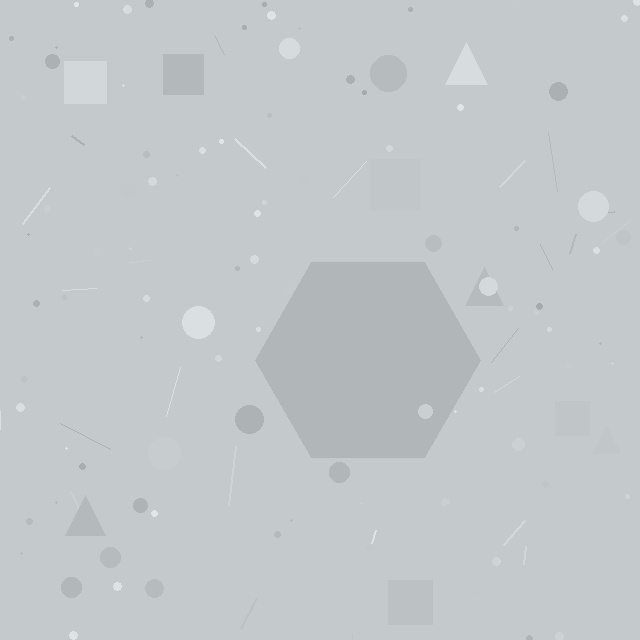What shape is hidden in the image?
A hexagon is hidden in the image.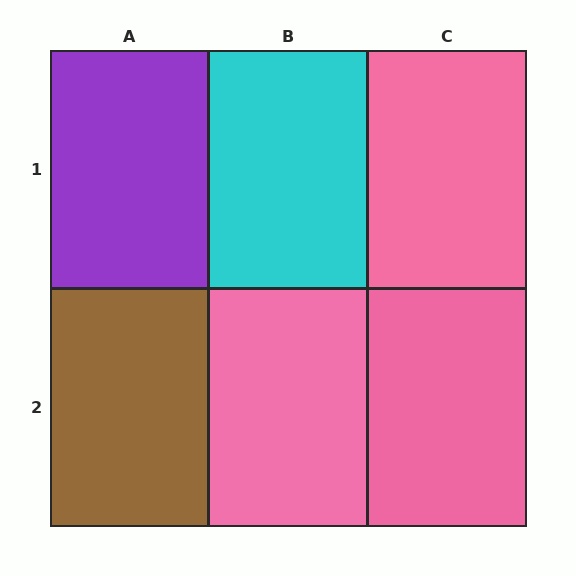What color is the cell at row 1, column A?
Purple.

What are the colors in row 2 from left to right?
Brown, pink, pink.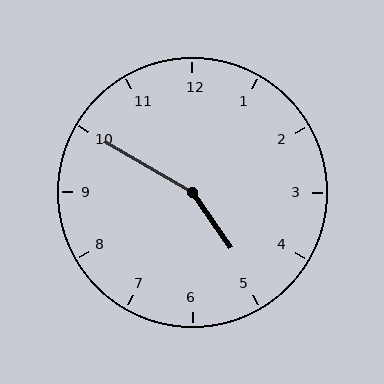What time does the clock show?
4:50.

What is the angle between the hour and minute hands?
Approximately 155 degrees.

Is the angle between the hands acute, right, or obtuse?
It is obtuse.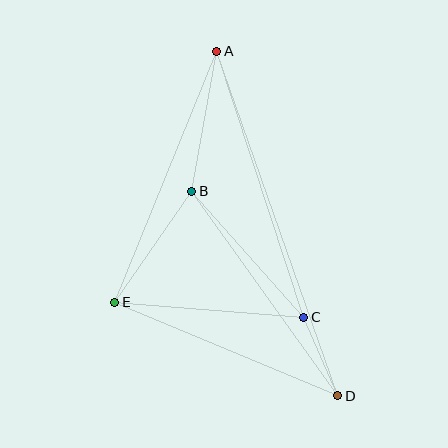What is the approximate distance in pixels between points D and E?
The distance between D and E is approximately 242 pixels.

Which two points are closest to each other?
Points C and D are closest to each other.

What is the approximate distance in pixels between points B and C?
The distance between B and C is approximately 169 pixels.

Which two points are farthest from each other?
Points A and D are farthest from each other.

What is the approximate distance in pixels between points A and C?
The distance between A and C is approximately 280 pixels.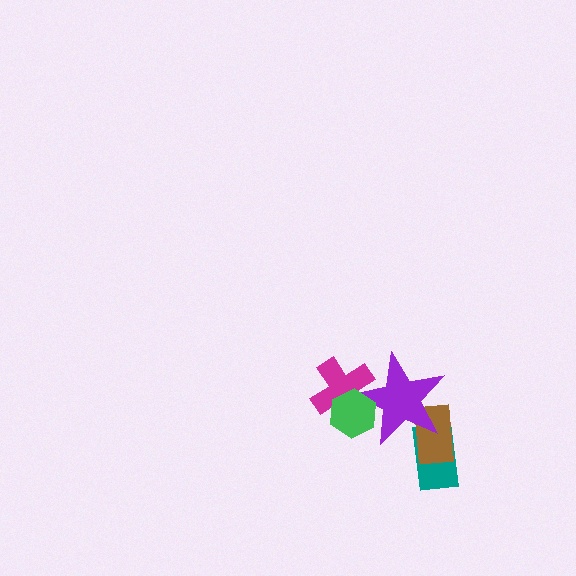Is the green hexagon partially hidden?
No, no other shape covers it.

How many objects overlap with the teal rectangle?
2 objects overlap with the teal rectangle.